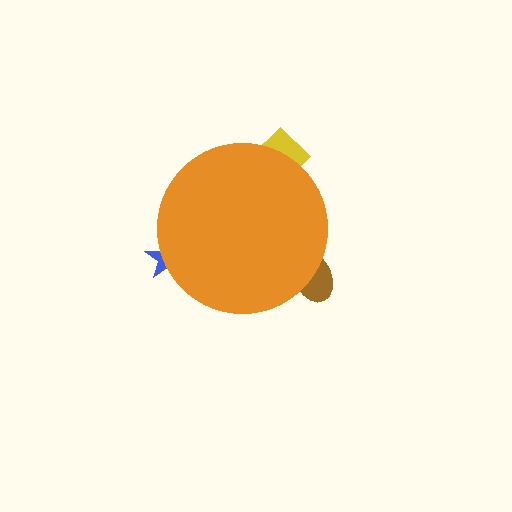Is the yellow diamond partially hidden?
Yes, the yellow diamond is partially hidden behind the orange circle.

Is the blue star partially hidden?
Yes, the blue star is partially hidden behind the orange circle.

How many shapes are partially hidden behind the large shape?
3 shapes are partially hidden.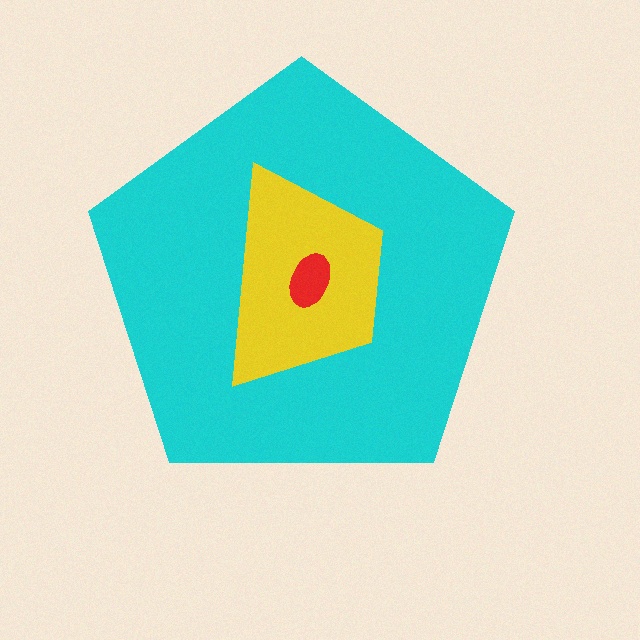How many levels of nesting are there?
3.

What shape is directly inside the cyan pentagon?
The yellow trapezoid.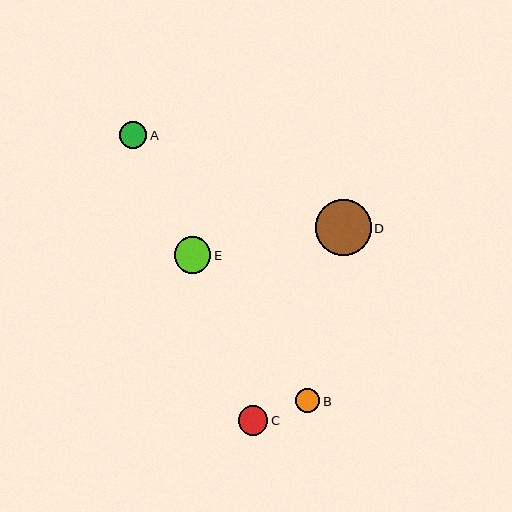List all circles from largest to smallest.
From largest to smallest: D, E, C, A, B.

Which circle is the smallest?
Circle B is the smallest with a size of approximately 24 pixels.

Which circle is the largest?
Circle D is the largest with a size of approximately 56 pixels.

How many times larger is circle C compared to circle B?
Circle C is approximately 1.2 times the size of circle B.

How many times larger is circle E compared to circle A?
Circle E is approximately 1.4 times the size of circle A.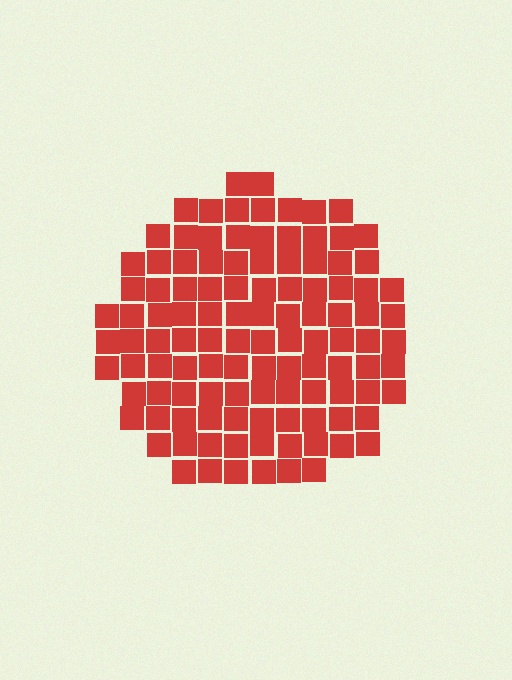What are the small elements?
The small elements are squares.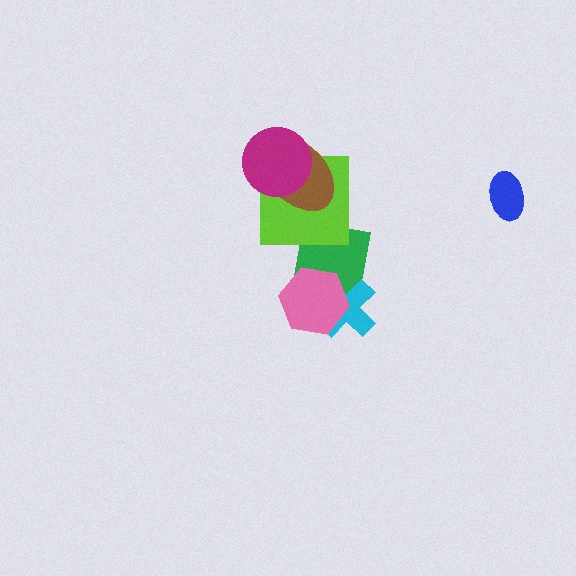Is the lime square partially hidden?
Yes, it is partially covered by another shape.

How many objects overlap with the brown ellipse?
2 objects overlap with the brown ellipse.